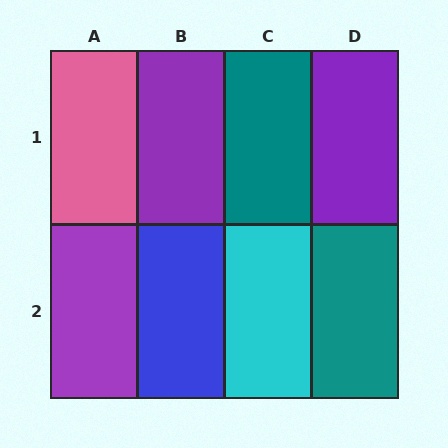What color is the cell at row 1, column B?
Purple.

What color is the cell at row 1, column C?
Teal.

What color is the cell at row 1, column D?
Purple.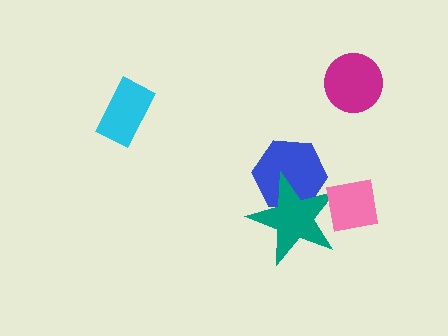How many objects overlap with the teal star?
2 objects overlap with the teal star.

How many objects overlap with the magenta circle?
0 objects overlap with the magenta circle.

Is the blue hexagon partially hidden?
Yes, it is partially covered by another shape.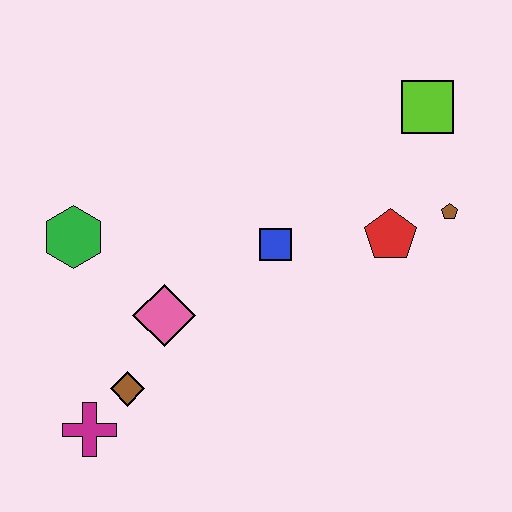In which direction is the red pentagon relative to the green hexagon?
The red pentagon is to the right of the green hexagon.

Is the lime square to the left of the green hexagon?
No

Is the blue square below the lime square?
Yes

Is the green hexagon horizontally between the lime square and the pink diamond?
No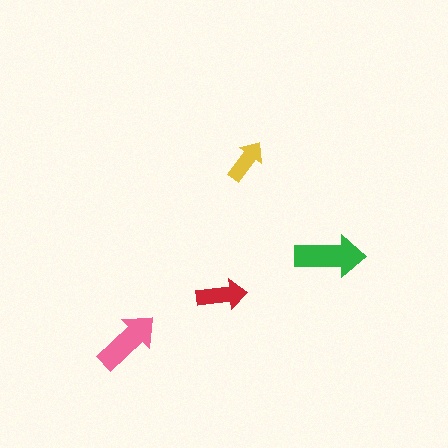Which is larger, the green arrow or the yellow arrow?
The green one.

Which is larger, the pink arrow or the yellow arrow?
The pink one.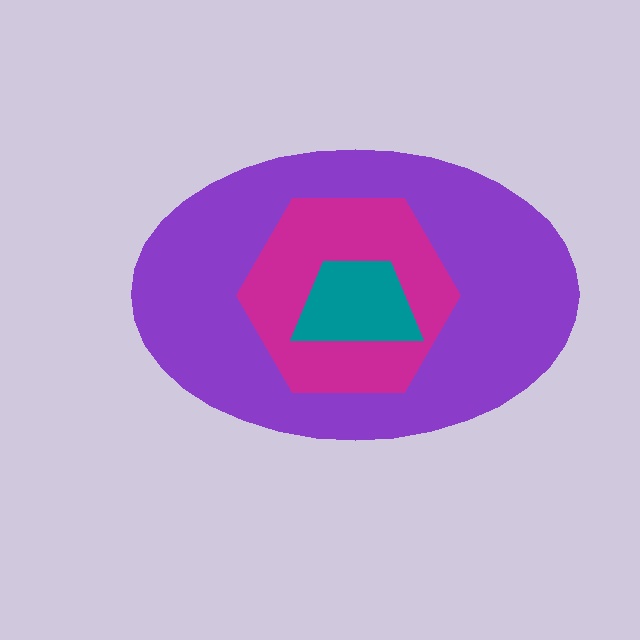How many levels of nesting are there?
3.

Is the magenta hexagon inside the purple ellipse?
Yes.